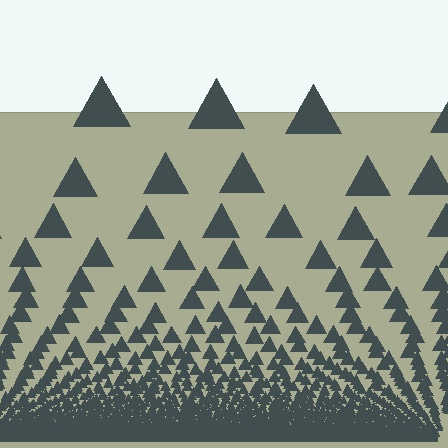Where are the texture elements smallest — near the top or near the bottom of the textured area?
Near the bottom.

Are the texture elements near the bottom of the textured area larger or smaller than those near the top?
Smaller. The gradient is inverted — elements near the bottom are smaller and denser.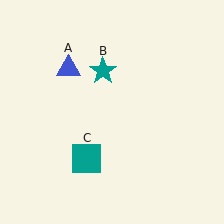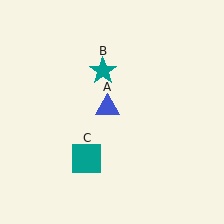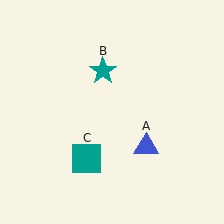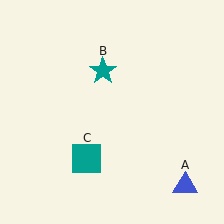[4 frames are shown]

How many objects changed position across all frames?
1 object changed position: blue triangle (object A).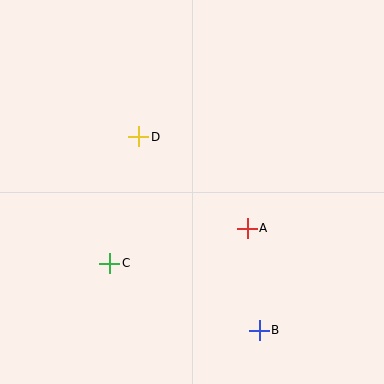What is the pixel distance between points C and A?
The distance between C and A is 142 pixels.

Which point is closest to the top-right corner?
Point A is closest to the top-right corner.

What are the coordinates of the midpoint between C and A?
The midpoint between C and A is at (178, 246).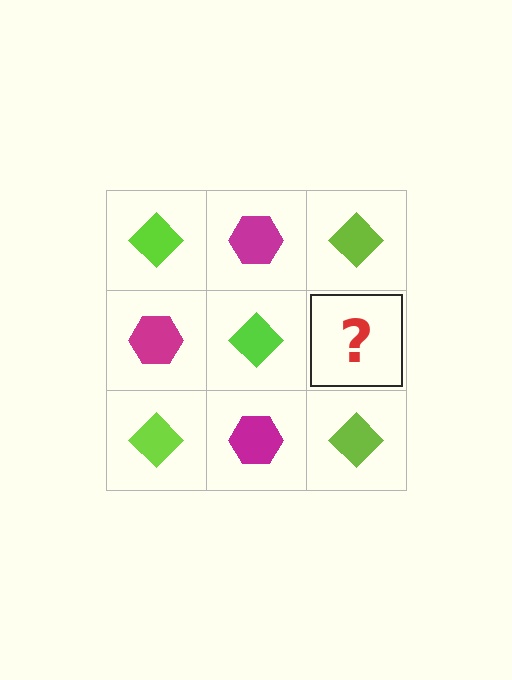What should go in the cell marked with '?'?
The missing cell should contain a magenta hexagon.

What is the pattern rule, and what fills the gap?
The rule is that it alternates lime diamond and magenta hexagon in a checkerboard pattern. The gap should be filled with a magenta hexagon.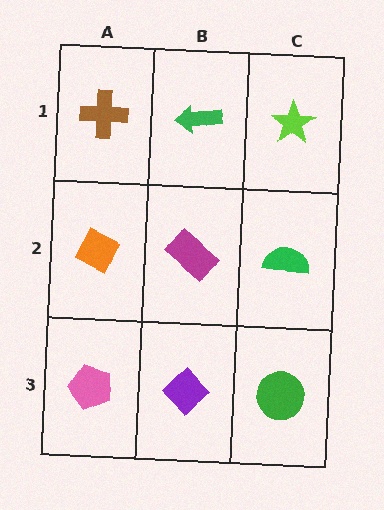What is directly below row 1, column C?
A green semicircle.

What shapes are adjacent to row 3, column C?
A green semicircle (row 2, column C), a purple diamond (row 3, column B).